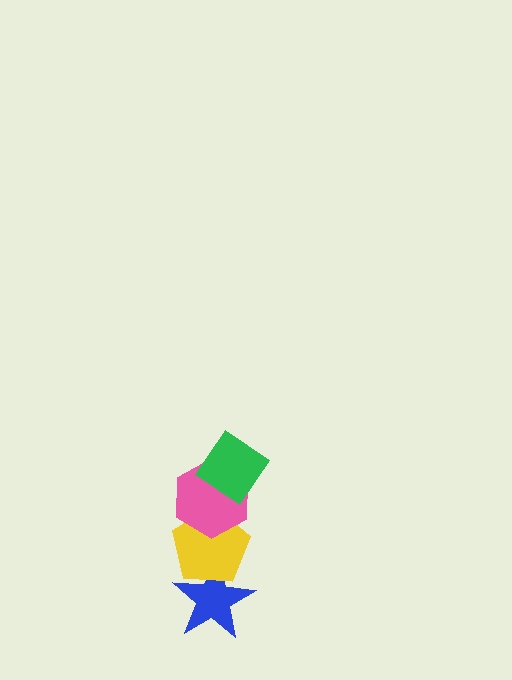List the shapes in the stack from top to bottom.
From top to bottom: the green diamond, the pink hexagon, the yellow pentagon, the blue star.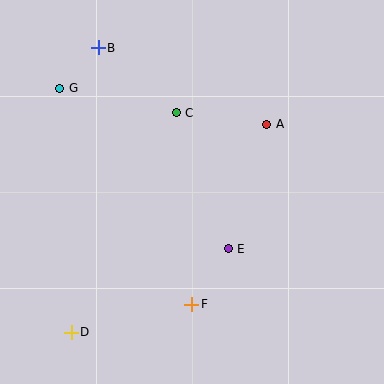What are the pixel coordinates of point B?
Point B is at (98, 48).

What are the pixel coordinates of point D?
Point D is at (71, 332).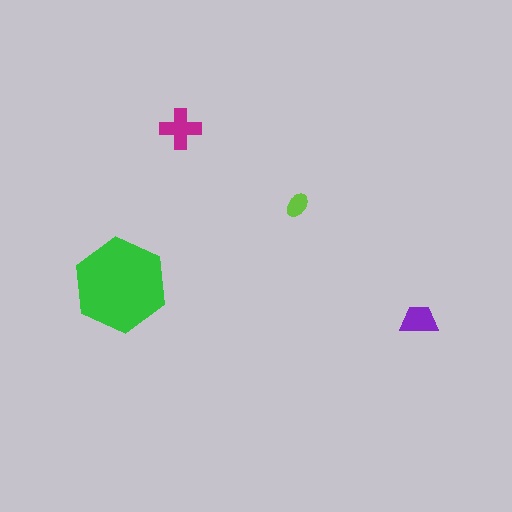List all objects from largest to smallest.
The green hexagon, the magenta cross, the purple trapezoid, the lime ellipse.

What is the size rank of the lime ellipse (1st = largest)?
4th.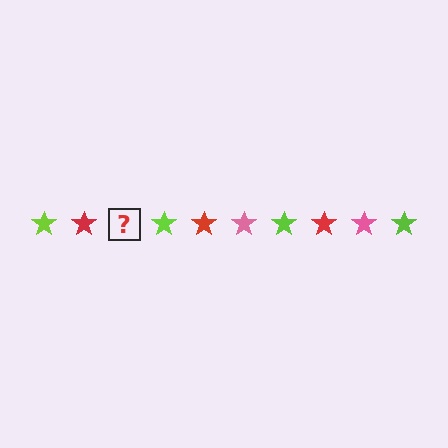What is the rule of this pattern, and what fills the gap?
The rule is that the pattern cycles through lime, red, pink stars. The gap should be filled with a pink star.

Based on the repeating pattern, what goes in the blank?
The blank should be a pink star.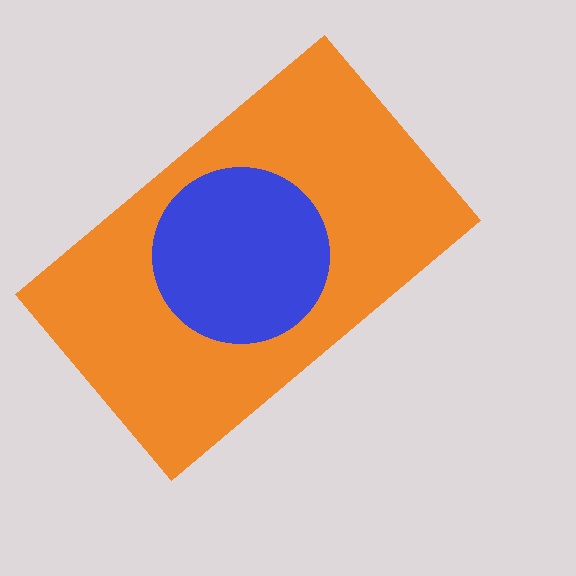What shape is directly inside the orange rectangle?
The blue circle.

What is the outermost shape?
The orange rectangle.